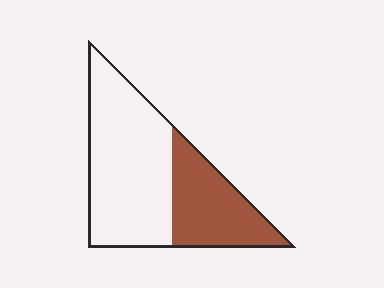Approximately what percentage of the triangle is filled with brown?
Approximately 35%.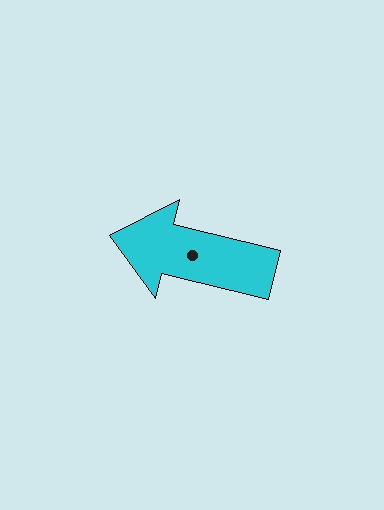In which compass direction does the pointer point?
West.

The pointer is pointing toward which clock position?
Roughly 9 o'clock.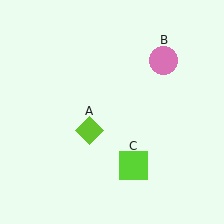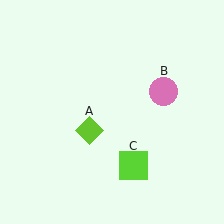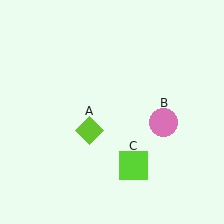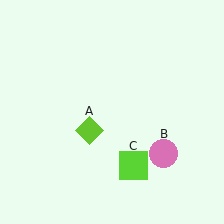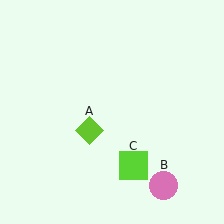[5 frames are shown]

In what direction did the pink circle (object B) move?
The pink circle (object B) moved down.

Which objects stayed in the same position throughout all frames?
Lime diamond (object A) and lime square (object C) remained stationary.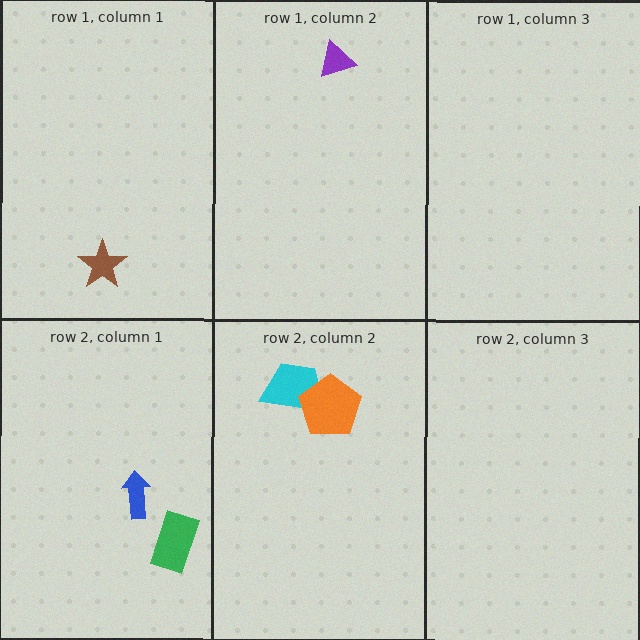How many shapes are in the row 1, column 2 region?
1.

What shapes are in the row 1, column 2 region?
The purple triangle.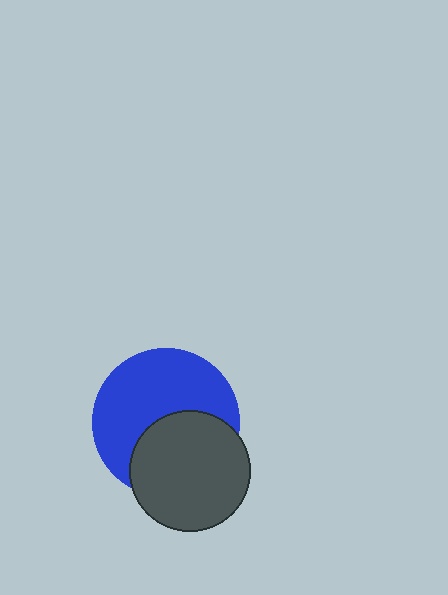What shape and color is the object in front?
The object in front is a dark gray circle.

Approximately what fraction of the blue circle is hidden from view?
Roughly 41% of the blue circle is hidden behind the dark gray circle.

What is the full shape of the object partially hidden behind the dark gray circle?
The partially hidden object is a blue circle.